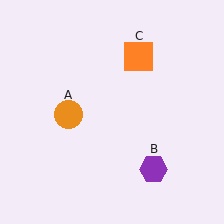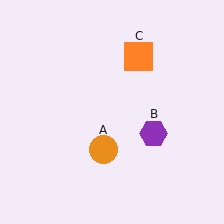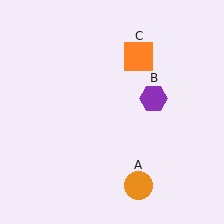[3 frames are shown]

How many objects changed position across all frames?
2 objects changed position: orange circle (object A), purple hexagon (object B).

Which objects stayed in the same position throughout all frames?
Orange square (object C) remained stationary.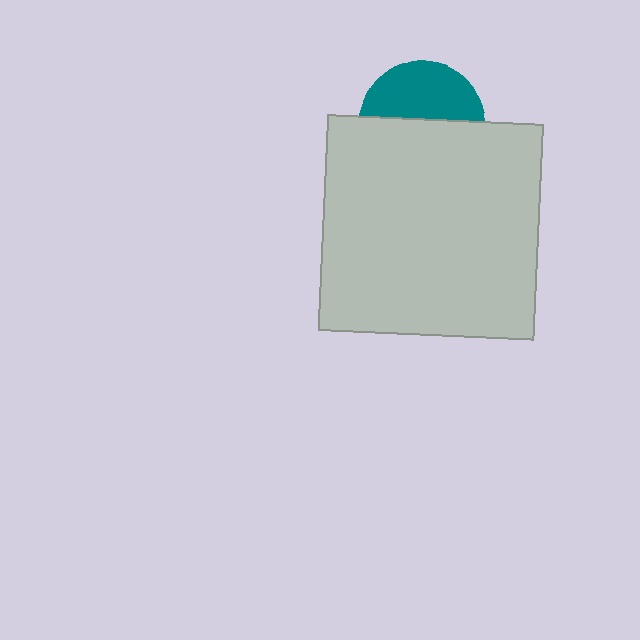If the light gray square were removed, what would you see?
You would see the complete teal circle.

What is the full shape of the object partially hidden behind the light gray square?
The partially hidden object is a teal circle.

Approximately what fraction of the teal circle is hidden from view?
Roughly 56% of the teal circle is hidden behind the light gray square.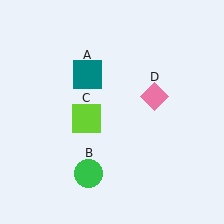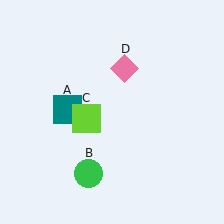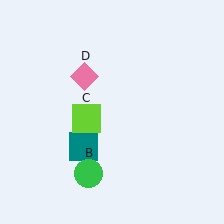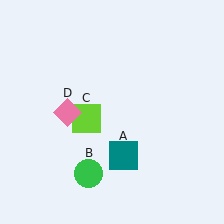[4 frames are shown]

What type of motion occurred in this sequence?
The teal square (object A), pink diamond (object D) rotated counterclockwise around the center of the scene.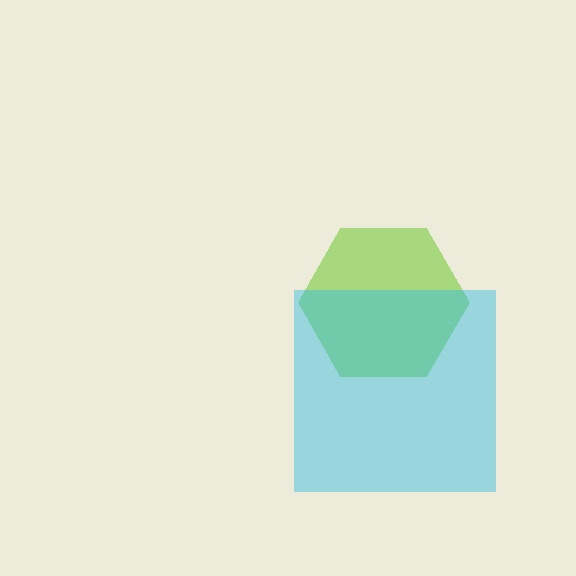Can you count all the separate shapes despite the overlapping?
Yes, there are 2 separate shapes.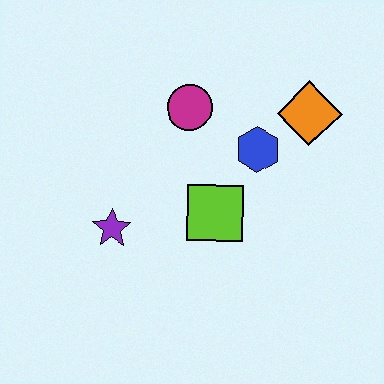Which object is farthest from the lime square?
The orange diamond is farthest from the lime square.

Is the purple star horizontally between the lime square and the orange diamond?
No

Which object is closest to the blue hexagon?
The orange diamond is closest to the blue hexagon.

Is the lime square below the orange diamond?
Yes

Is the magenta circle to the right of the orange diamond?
No